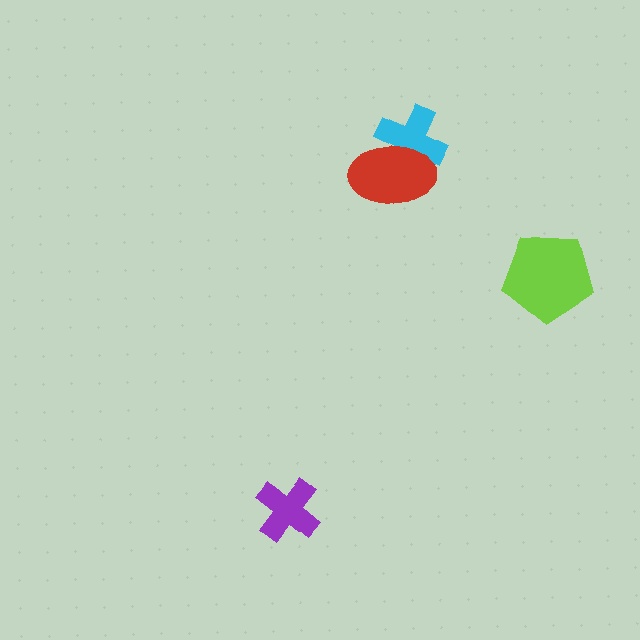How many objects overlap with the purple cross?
0 objects overlap with the purple cross.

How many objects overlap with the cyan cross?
1 object overlaps with the cyan cross.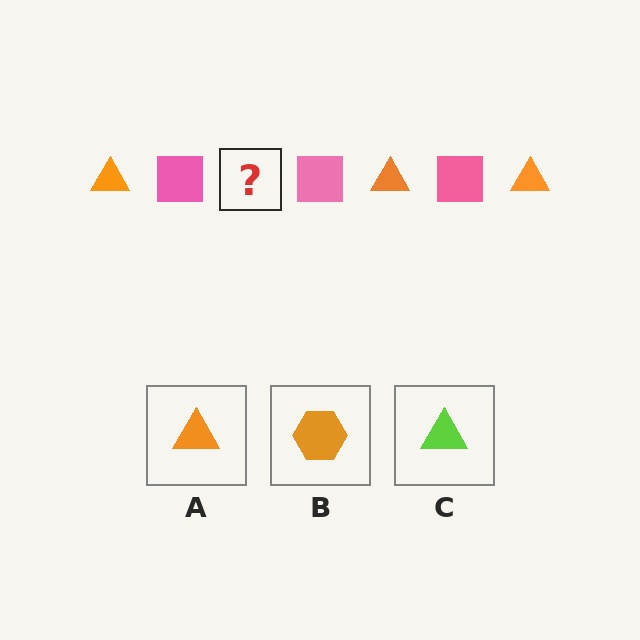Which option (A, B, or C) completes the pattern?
A.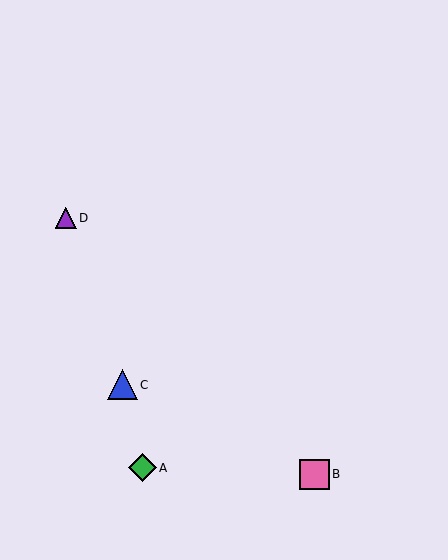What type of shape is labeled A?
Shape A is a green diamond.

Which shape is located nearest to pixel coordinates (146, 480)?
The green diamond (labeled A) at (142, 468) is nearest to that location.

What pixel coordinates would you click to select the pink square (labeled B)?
Click at (314, 474) to select the pink square B.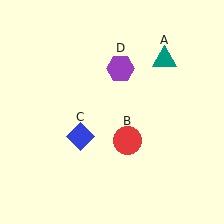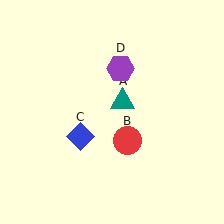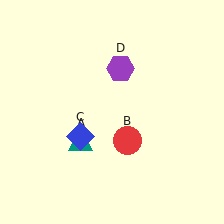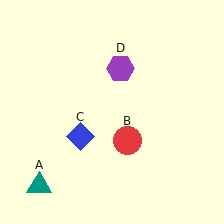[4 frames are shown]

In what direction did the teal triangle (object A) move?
The teal triangle (object A) moved down and to the left.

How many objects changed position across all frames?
1 object changed position: teal triangle (object A).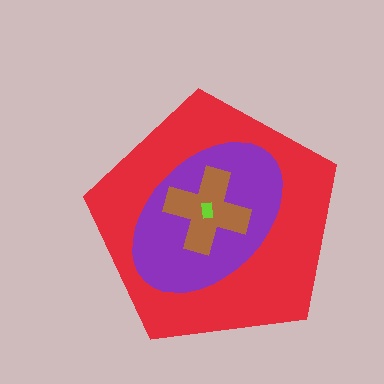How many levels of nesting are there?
4.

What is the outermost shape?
The red pentagon.